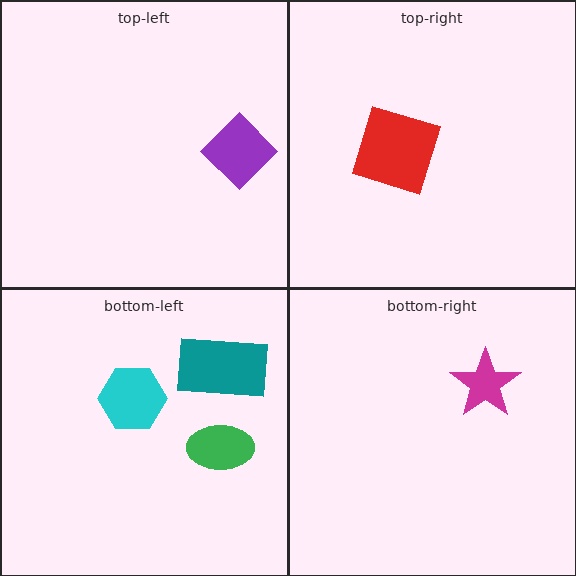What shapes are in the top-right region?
The red square.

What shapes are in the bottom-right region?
The magenta star.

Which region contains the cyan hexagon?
The bottom-left region.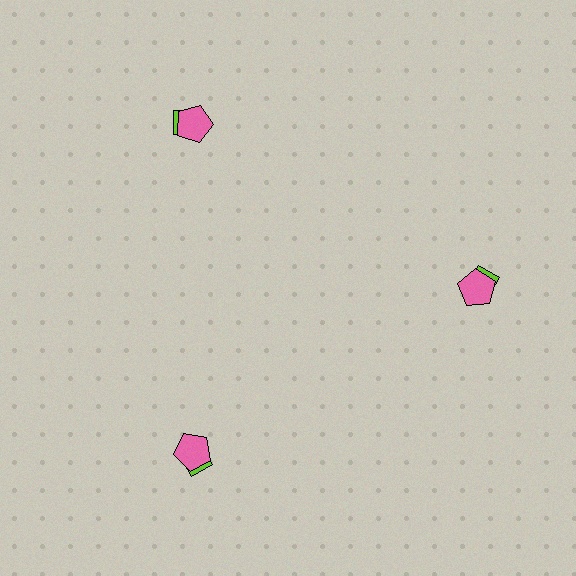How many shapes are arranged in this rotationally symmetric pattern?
There are 6 shapes, arranged in 3 groups of 2.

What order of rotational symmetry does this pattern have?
This pattern has 3-fold rotational symmetry.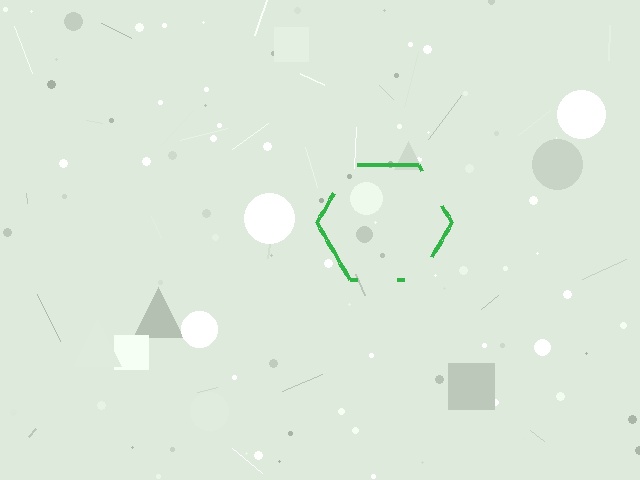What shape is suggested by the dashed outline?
The dashed outline suggests a hexagon.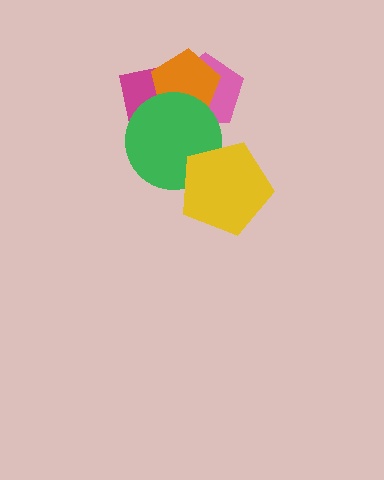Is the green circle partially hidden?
Yes, it is partially covered by another shape.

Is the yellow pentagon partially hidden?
No, no other shape covers it.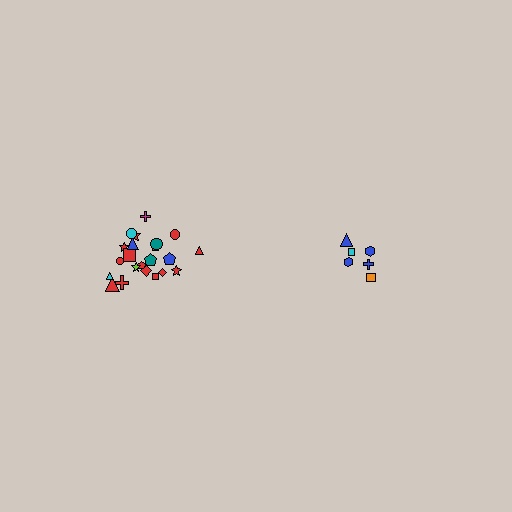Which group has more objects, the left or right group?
The left group.